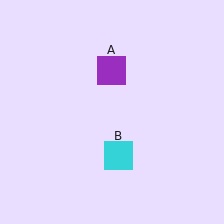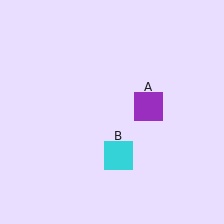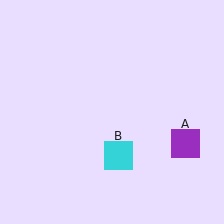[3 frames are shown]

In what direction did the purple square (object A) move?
The purple square (object A) moved down and to the right.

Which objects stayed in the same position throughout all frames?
Cyan square (object B) remained stationary.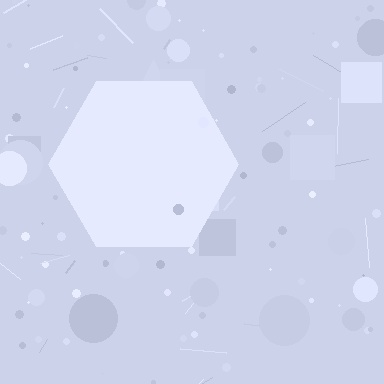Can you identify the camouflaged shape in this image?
The camouflaged shape is a hexagon.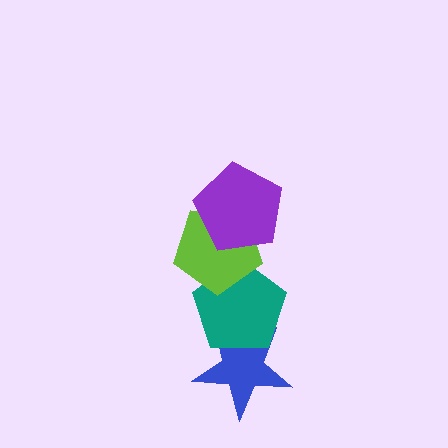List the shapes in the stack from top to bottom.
From top to bottom: the purple pentagon, the lime pentagon, the teal pentagon, the blue star.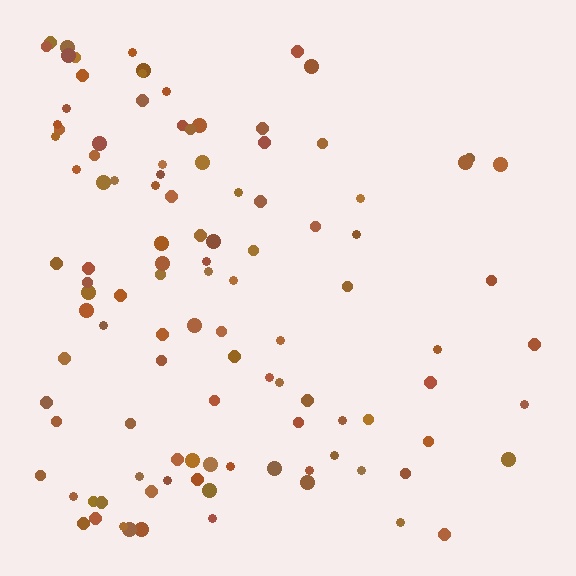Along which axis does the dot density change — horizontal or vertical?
Horizontal.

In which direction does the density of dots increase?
From right to left, with the left side densest.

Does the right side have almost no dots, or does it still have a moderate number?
Still a moderate number, just noticeably fewer than the left.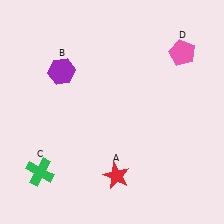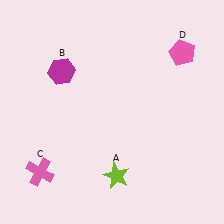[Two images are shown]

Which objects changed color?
A changed from red to lime. B changed from purple to magenta. C changed from green to pink.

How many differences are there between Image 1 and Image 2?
There are 3 differences between the two images.